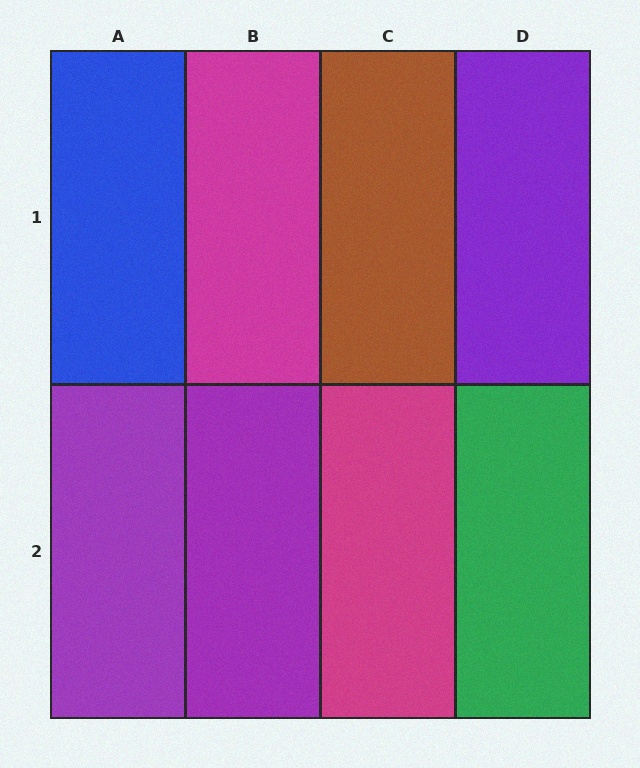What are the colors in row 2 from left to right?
Purple, purple, magenta, green.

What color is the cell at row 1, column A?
Blue.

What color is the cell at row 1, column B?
Magenta.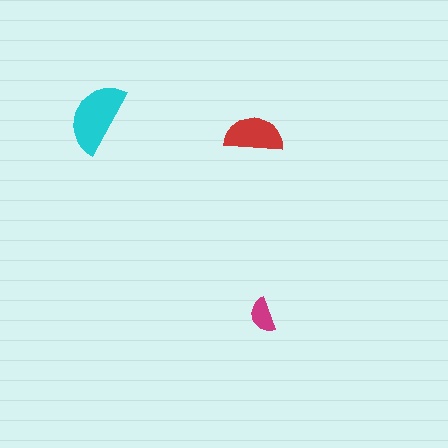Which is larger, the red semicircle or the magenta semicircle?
The red one.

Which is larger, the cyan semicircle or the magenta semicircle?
The cyan one.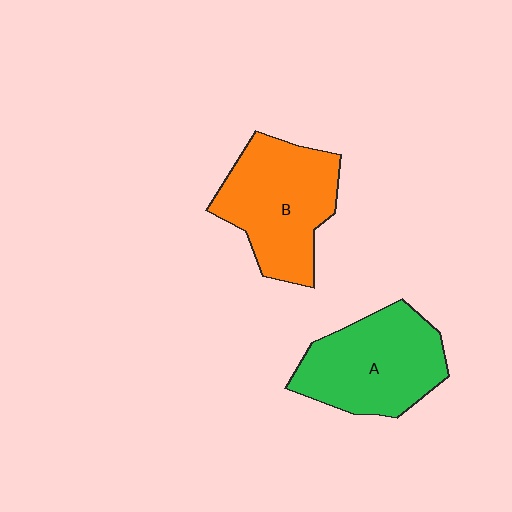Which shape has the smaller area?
Shape A (green).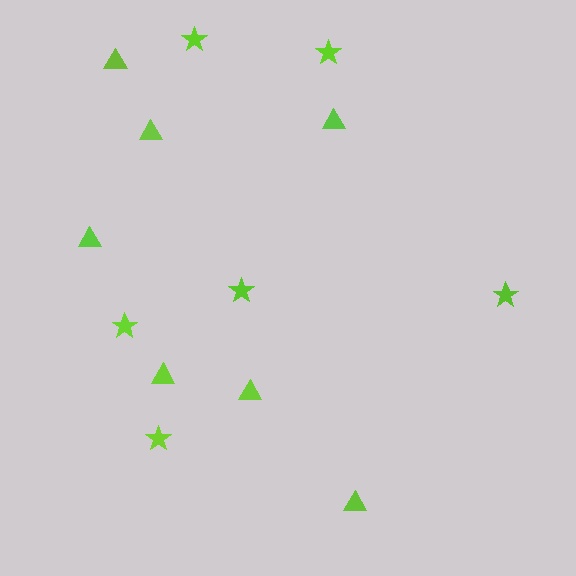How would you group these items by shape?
There are 2 groups: one group of triangles (7) and one group of stars (6).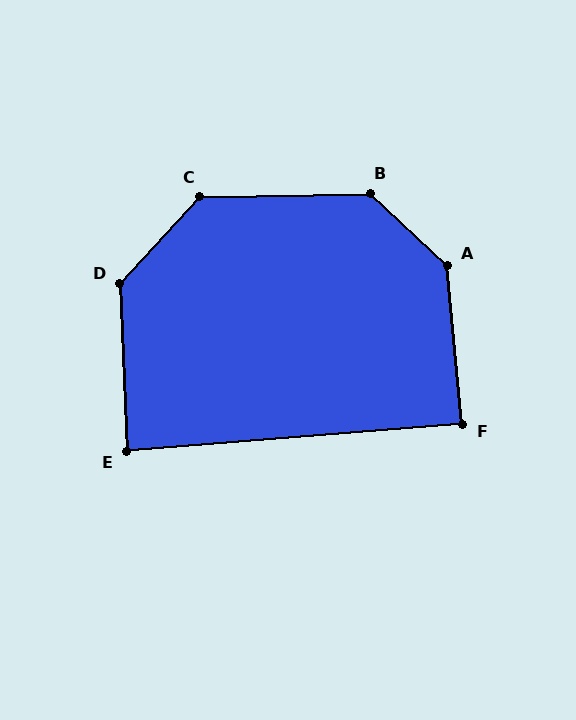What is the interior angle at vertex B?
Approximately 136 degrees (obtuse).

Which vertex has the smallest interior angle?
E, at approximately 88 degrees.